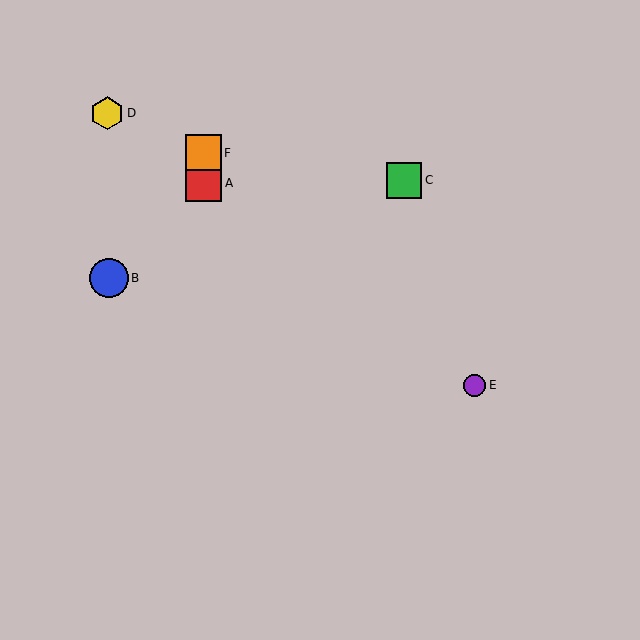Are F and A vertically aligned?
Yes, both are at x≈203.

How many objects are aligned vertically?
2 objects (A, F) are aligned vertically.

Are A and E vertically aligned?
No, A is at x≈203 and E is at x≈475.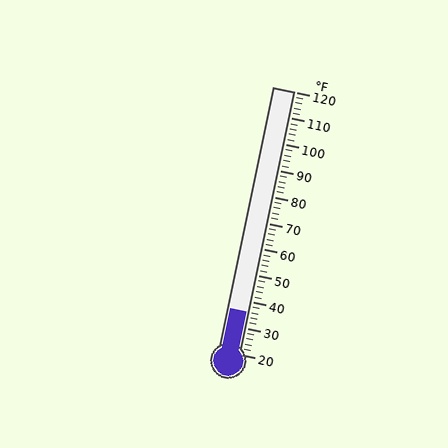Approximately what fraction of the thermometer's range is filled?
The thermometer is filled to approximately 15% of its range.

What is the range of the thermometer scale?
The thermometer scale ranges from 20°F to 120°F.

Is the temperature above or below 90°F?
The temperature is below 90°F.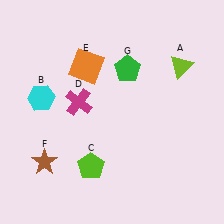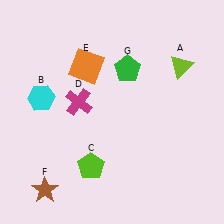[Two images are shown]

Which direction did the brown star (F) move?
The brown star (F) moved down.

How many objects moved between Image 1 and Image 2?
1 object moved between the two images.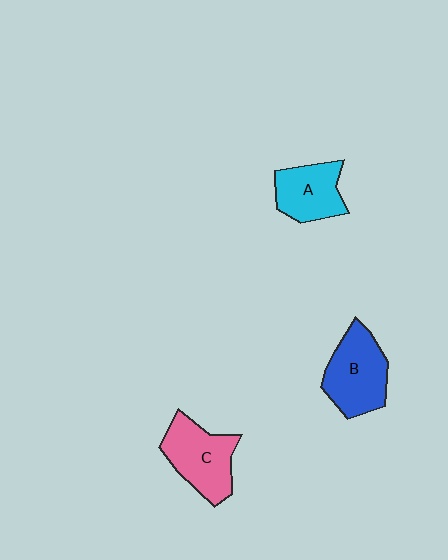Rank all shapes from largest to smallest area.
From largest to smallest: B (blue), C (pink), A (cyan).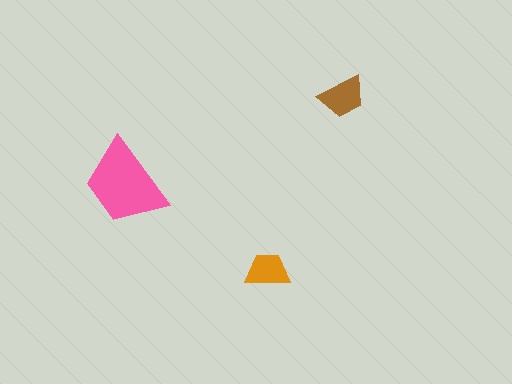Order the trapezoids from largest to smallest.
the pink one, the brown one, the orange one.